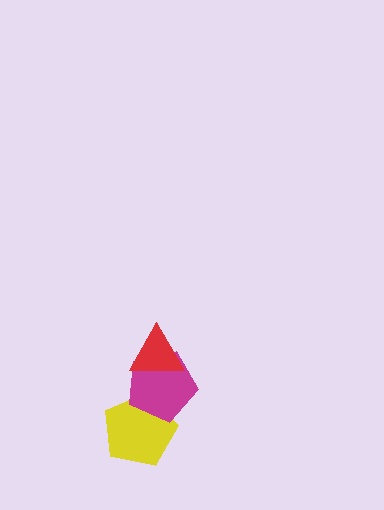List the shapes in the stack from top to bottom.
From top to bottom: the red triangle, the magenta pentagon, the yellow pentagon.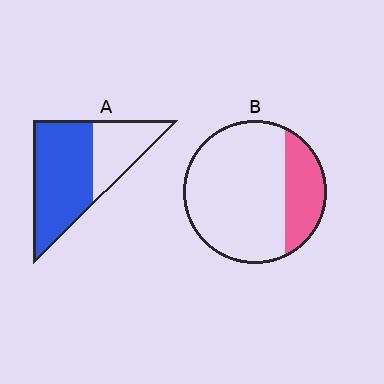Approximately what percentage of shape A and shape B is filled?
A is approximately 65% and B is approximately 25%.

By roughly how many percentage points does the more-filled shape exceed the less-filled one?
By roughly 40 percentage points (A over B).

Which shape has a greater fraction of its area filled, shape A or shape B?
Shape A.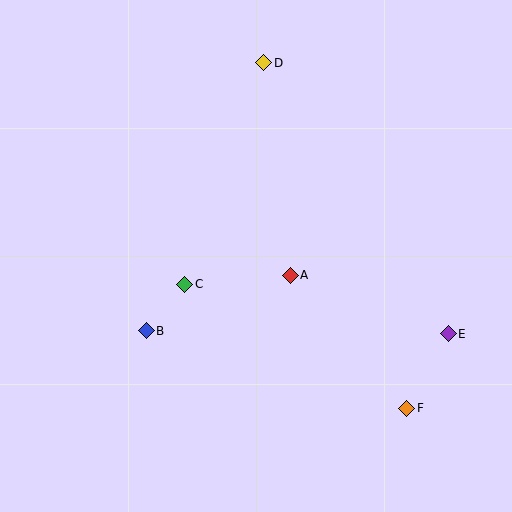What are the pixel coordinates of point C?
Point C is at (185, 284).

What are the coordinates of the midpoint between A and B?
The midpoint between A and B is at (218, 303).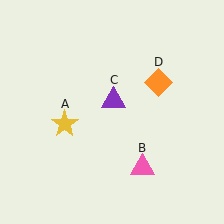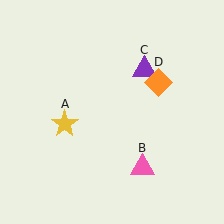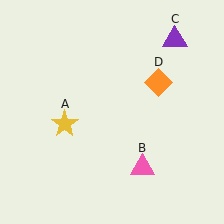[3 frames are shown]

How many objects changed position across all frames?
1 object changed position: purple triangle (object C).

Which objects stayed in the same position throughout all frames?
Yellow star (object A) and pink triangle (object B) and orange diamond (object D) remained stationary.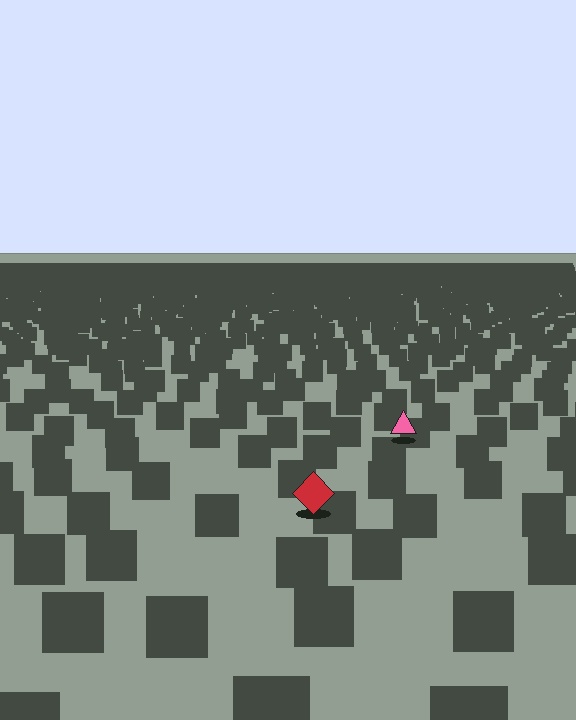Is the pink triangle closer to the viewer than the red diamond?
No. The red diamond is closer — you can tell from the texture gradient: the ground texture is coarser near it.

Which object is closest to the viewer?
The red diamond is closest. The texture marks near it are larger and more spread out.